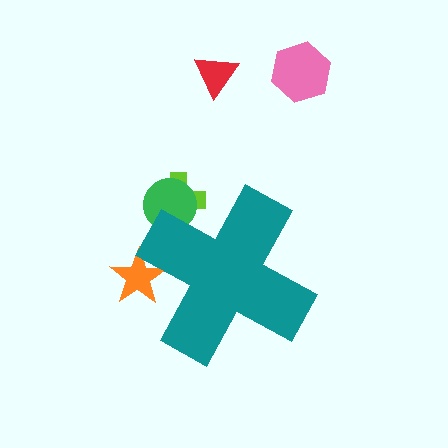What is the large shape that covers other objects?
A teal cross.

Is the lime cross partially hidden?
Yes, the lime cross is partially hidden behind the teal cross.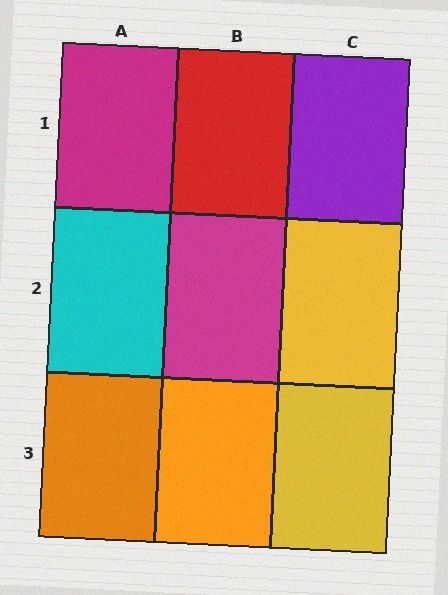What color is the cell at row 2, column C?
Yellow.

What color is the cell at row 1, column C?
Purple.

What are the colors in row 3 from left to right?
Orange, orange, yellow.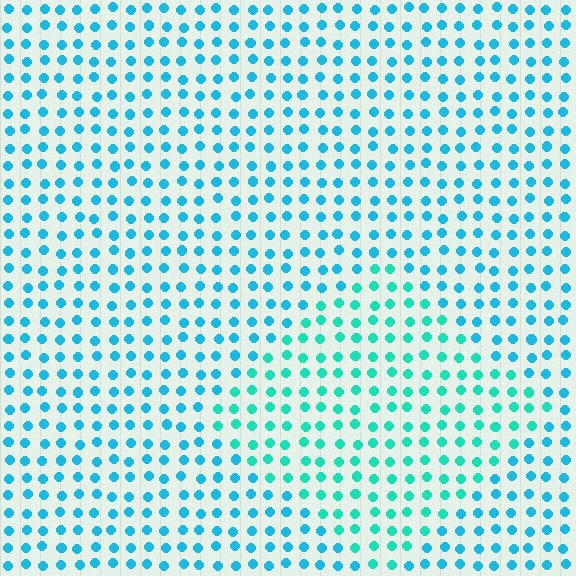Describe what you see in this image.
The image is filled with small cyan elements in a uniform arrangement. A diamond-shaped region is visible where the elements are tinted to a slightly different hue, forming a subtle color boundary.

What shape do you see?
I see a diamond.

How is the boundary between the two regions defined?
The boundary is defined purely by a slight shift in hue (about 25 degrees). Spacing, size, and orientation are identical on both sides.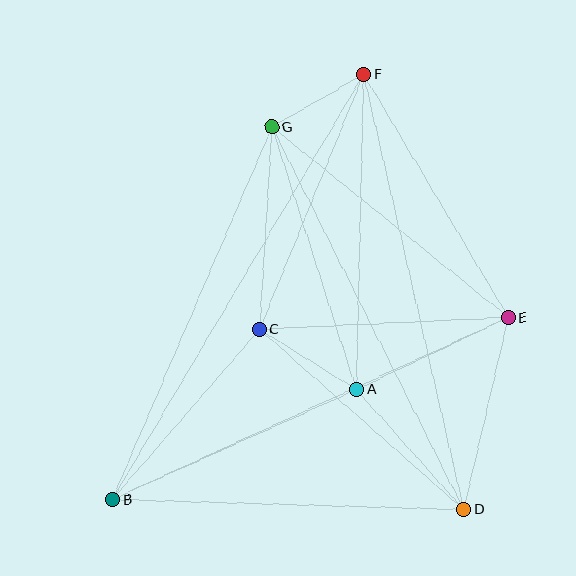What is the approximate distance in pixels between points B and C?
The distance between B and C is approximately 225 pixels.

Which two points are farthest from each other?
Points B and F are farthest from each other.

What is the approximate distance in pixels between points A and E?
The distance between A and E is approximately 168 pixels.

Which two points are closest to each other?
Points F and G are closest to each other.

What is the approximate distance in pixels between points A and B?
The distance between A and B is approximately 267 pixels.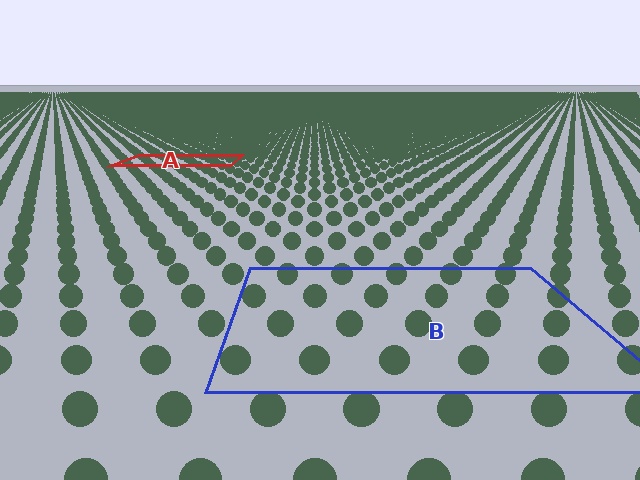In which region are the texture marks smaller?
The texture marks are smaller in region A, because it is farther away.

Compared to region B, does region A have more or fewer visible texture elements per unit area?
Region A has more texture elements per unit area — they are packed more densely because it is farther away.